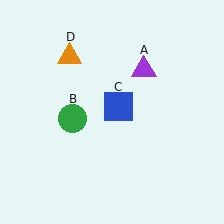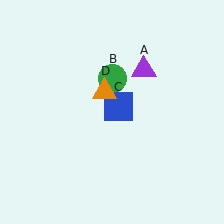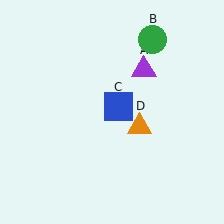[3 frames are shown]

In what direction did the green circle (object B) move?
The green circle (object B) moved up and to the right.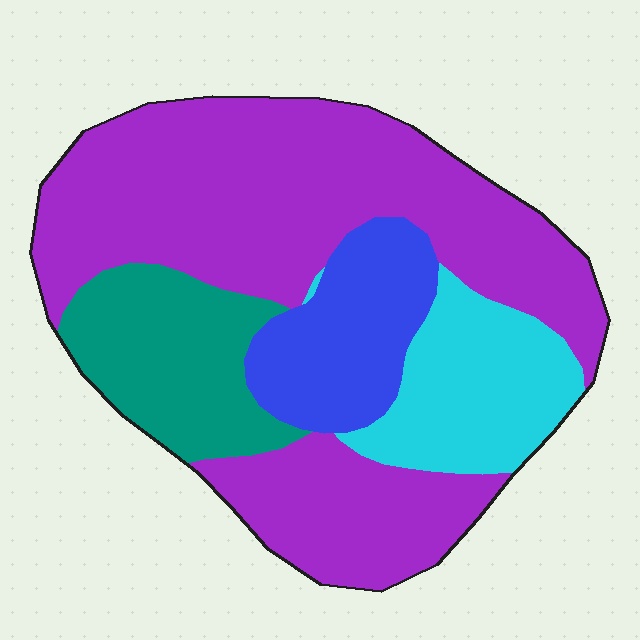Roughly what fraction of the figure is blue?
Blue covers around 15% of the figure.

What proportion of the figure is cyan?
Cyan takes up about one sixth (1/6) of the figure.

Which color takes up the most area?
Purple, at roughly 55%.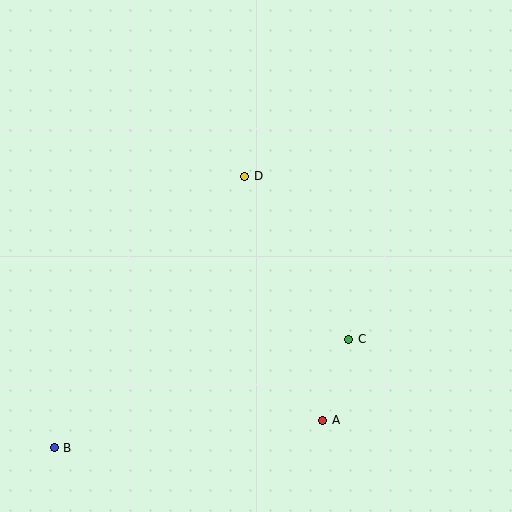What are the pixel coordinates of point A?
Point A is at (323, 420).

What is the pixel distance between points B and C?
The distance between B and C is 314 pixels.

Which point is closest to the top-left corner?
Point D is closest to the top-left corner.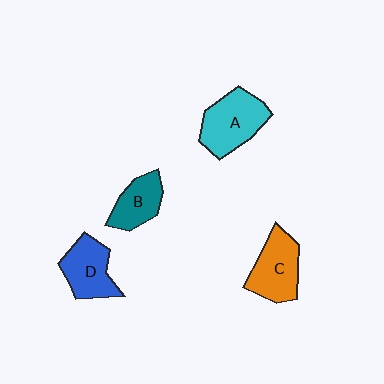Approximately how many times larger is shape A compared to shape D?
Approximately 1.2 times.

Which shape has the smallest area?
Shape B (teal).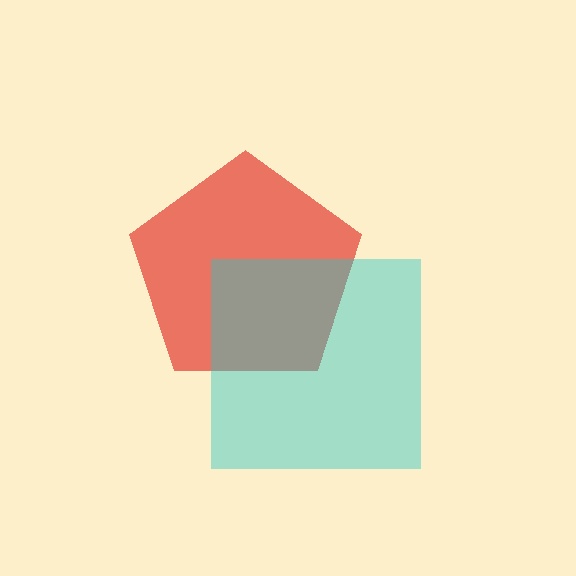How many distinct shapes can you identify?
There are 2 distinct shapes: a red pentagon, a cyan square.